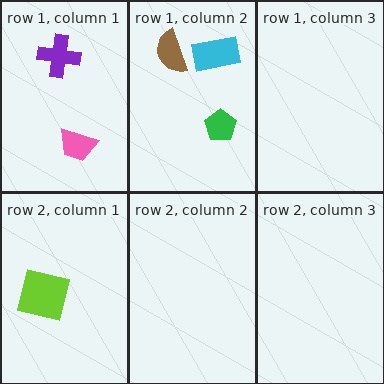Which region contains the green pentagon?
The row 1, column 2 region.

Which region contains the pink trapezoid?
The row 1, column 1 region.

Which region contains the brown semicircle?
The row 1, column 2 region.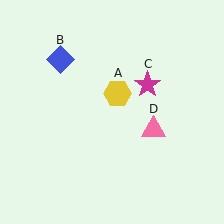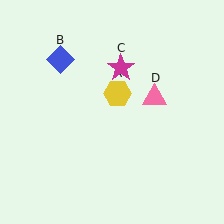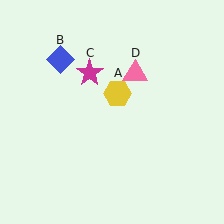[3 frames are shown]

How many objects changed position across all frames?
2 objects changed position: magenta star (object C), pink triangle (object D).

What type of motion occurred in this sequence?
The magenta star (object C), pink triangle (object D) rotated counterclockwise around the center of the scene.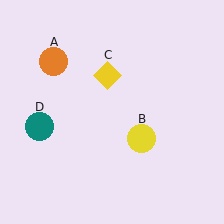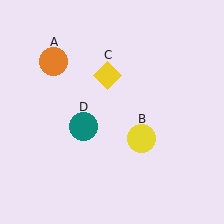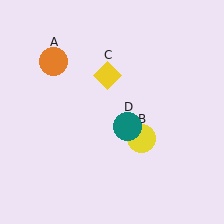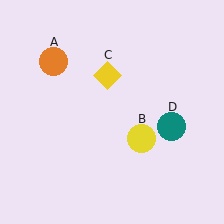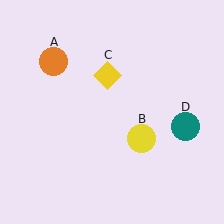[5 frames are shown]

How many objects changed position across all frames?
1 object changed position: teal circle (object D).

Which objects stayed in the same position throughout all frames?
Orange circle (object A) and yellow circle (object B) and yellow diamond (object C) remained stationary.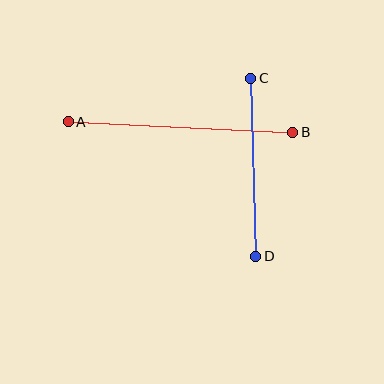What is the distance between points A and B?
The distance is approximately 225 pixels.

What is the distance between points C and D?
The distance is approximately 178 pixels.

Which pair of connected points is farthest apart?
Points A and B are farthest apart.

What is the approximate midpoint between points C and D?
The midpoint is at approximately (253, 167) pixels.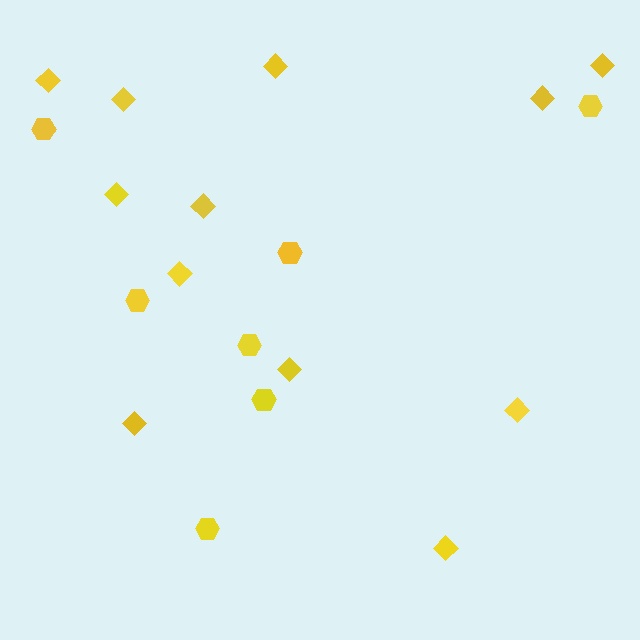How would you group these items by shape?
There are 2 groups: one group of diamonds (12) and one group of hexagons (7).